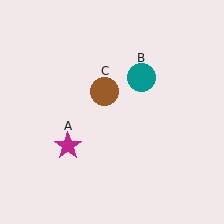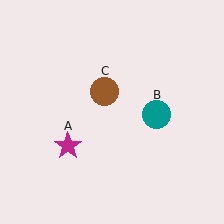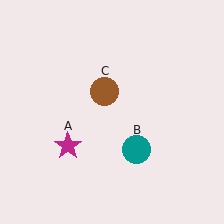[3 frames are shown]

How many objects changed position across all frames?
1 object changed position: teal circle (object B).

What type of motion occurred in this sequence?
The teal circle (object B) rotated clockwise around the center of the scene.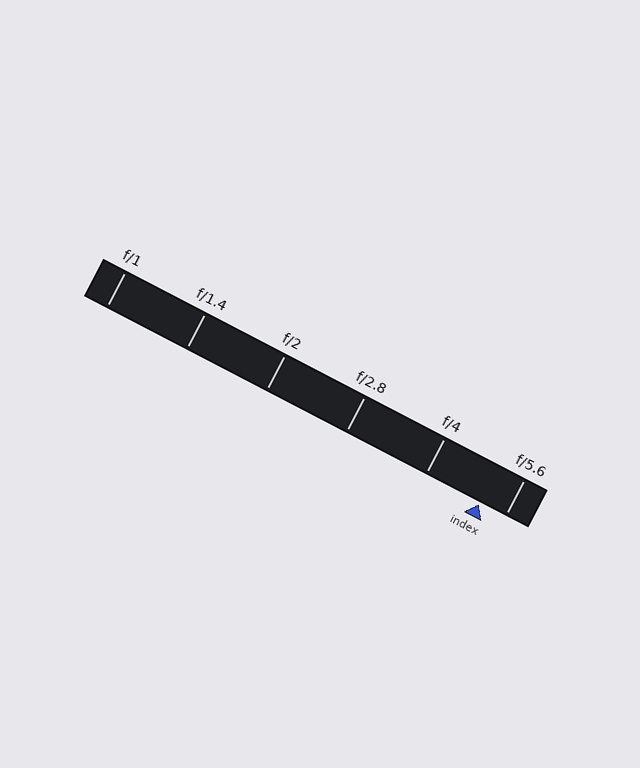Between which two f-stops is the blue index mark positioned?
The index mark is between f/4 and f/5.6.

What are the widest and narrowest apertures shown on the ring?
The widest aperture shown is f/1 and the narrowest is f/5.6.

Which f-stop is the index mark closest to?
The index mark is closest to f/5.6.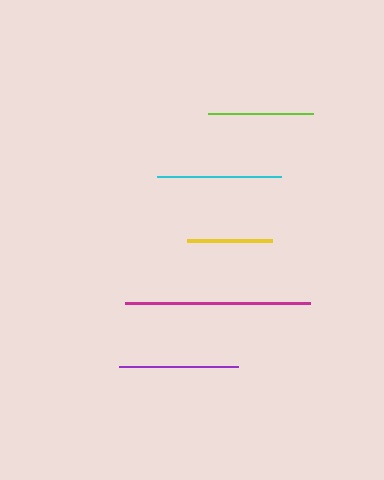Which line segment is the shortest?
The yellow line is the shortest at approximately 85 pixels.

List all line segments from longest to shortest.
From longest to shortest: magenta, cyan, purple, lime, yellow.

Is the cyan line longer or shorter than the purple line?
The cyan line is longer than the purple line.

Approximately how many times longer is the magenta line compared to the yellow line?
The magenta line is approximately 2.2 times the length of the yellow line.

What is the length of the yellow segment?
The yellow segment is approximately 85 pixels long.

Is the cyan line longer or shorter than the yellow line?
The cyan line is longer than the yellow line.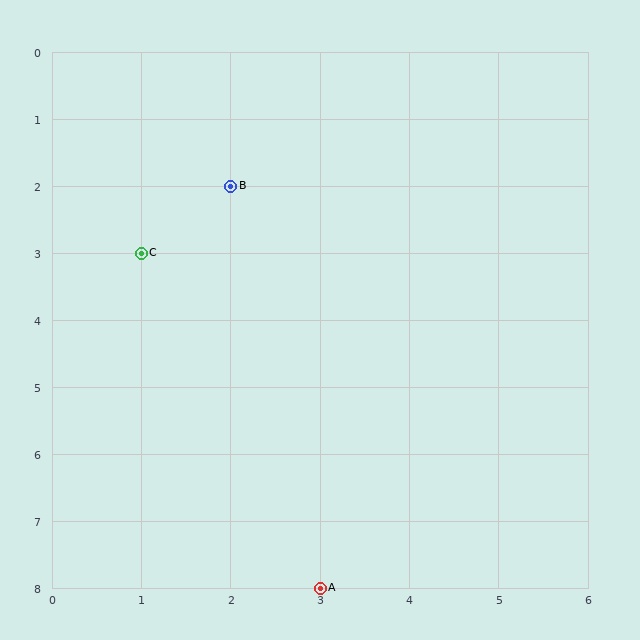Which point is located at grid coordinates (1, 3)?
Point C is at (1, 3).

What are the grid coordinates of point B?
Point B is at grid coordinates (2, 2).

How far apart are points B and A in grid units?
Points B and A are 1 column and 6 rows apart (about 6.1 grid units diagonally).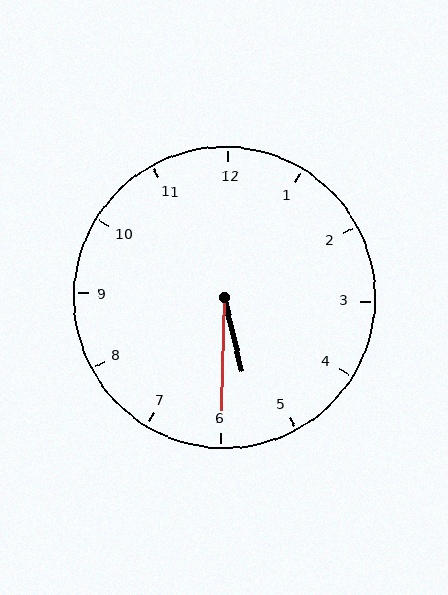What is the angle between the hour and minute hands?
Approximately 15 degrees.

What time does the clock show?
5:30.